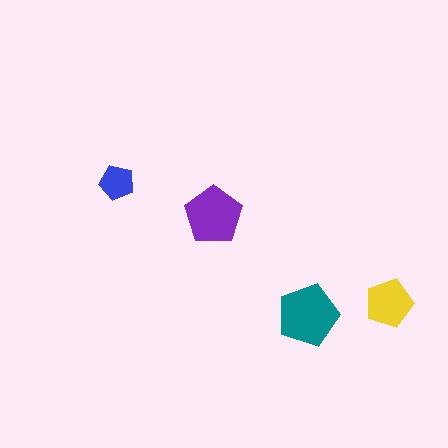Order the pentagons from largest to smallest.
the teal one, the purple one, the yellow one, the blue one.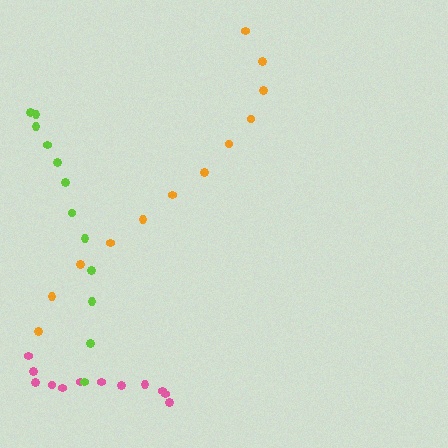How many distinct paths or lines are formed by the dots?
There are 3 distinct paths.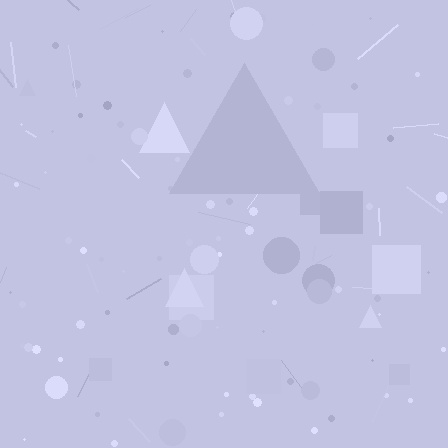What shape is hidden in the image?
A triangle is hidden in the image.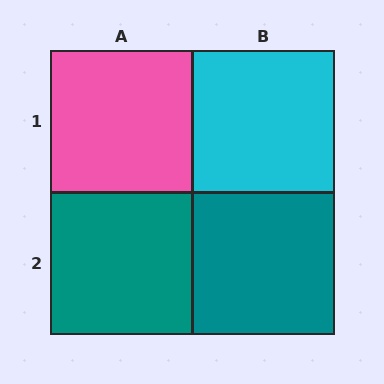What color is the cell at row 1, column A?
Pink.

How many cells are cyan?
1 cell is cyan.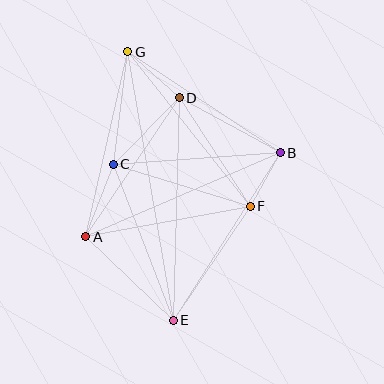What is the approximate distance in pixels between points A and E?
The distance between A and E is approximately 121 pixels.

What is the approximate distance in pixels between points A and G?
The distance between A and G is approximately 190 pixels.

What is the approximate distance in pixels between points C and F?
The distance between C and F is approximately 143 pixels.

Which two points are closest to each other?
Points B and F are closest to each other.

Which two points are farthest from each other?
Points E and G are farthest from each other.